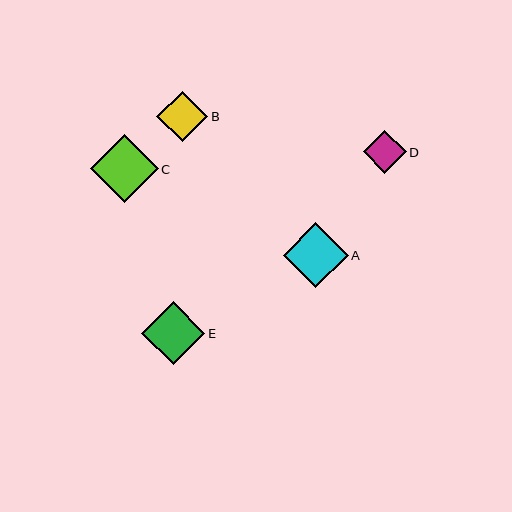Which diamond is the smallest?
Diamond D is the smallest with a size of approximately 43 pixels.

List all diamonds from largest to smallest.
From largest to smallest: C, A, E, B, D.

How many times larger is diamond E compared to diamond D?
Diamond E is approximately 1.5 times the size of diamond D.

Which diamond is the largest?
Diamond C is the largest with a size of approximately 68 pixels.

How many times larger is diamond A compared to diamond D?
Diamond A is approximately 1.5 times the size of diamond D.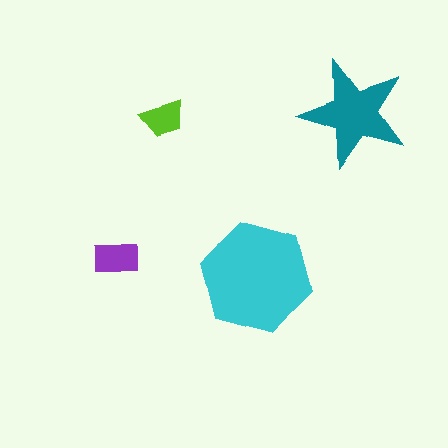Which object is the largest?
The cyan hexagon.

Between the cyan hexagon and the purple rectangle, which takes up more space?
The cyan hexagon.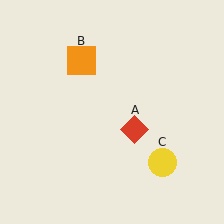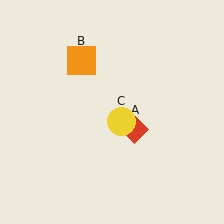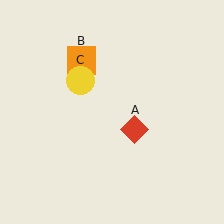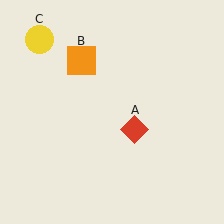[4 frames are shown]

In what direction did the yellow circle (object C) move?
The yellow circle (object C) moved up and to the left.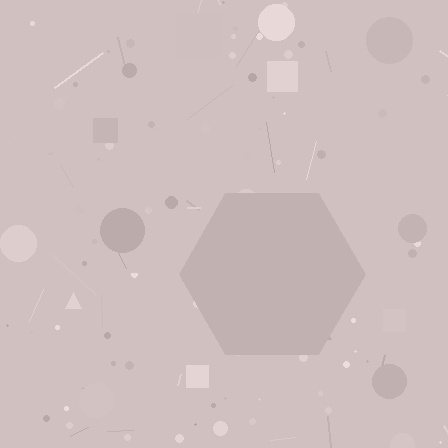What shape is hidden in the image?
A hexagon is hidden in the image.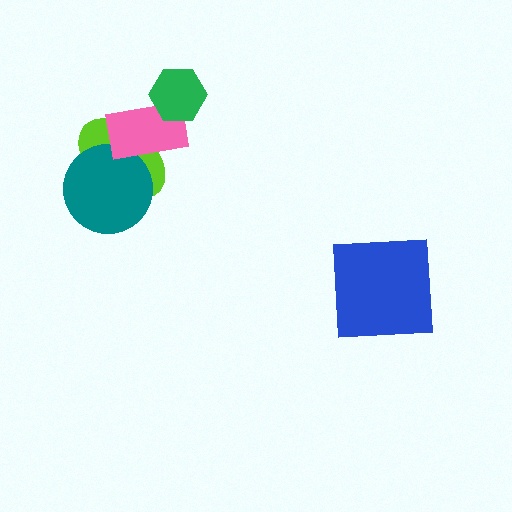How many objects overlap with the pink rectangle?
3 objects overlap with the pink rectangle.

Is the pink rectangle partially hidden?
Yes, it is partially covered by another shape.